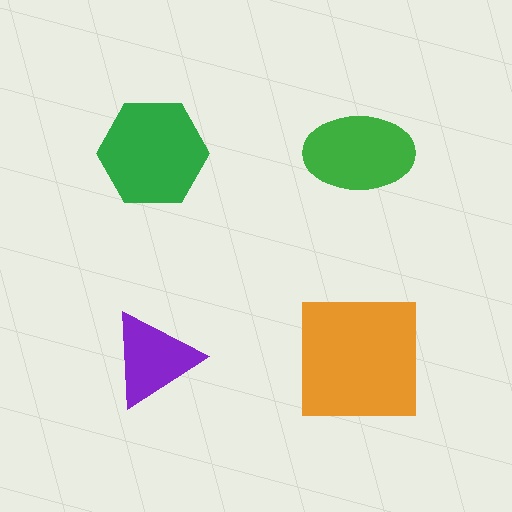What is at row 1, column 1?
A green hexagon.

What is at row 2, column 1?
A purple triangle.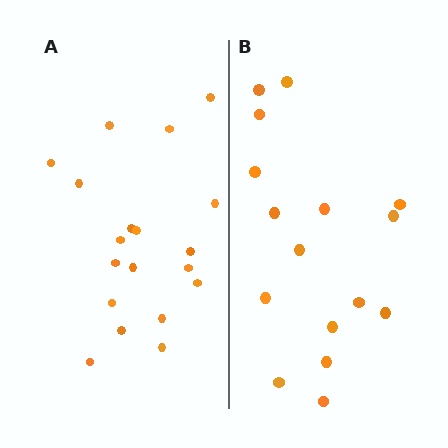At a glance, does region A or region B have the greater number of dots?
Region A (the left region) has more dots.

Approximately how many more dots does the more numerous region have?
Region A has just a few more — roughly 2 or 3 more dots than region B.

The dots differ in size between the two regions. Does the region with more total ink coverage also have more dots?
No. Region B has more total ink coverage because its dots are larger, but region A actually contains more individual dots. Total area can be misleading — the number of items is what matters here.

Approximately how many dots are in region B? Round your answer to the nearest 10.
About 20 dots. (The exact count is 16, which rounds to 20.)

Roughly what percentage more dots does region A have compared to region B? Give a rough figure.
About 20% more.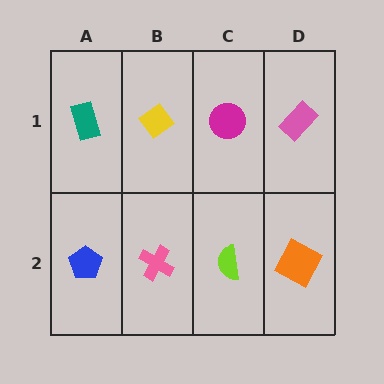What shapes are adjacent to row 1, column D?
An orange square (row 2, column D), a magenta circle (row 1, column C).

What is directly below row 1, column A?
A blue pentagon.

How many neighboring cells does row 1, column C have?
3.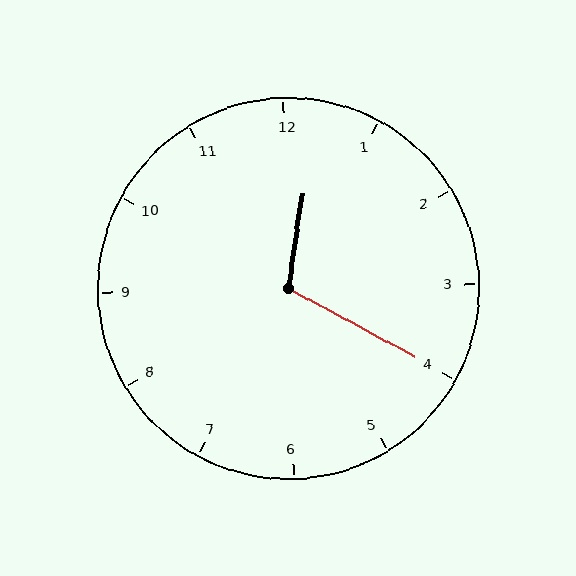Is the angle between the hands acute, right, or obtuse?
It is obtuse.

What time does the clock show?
12:20.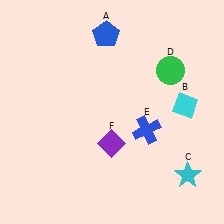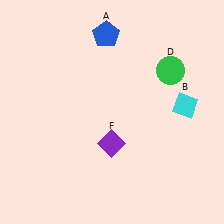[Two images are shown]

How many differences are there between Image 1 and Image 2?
There are 2 differences between the two images.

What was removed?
The blue cross (E), the cyan star (C) were removed in Image 2.